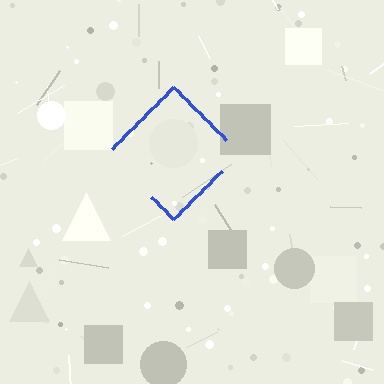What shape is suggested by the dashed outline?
The dashed outline suggests a diamond.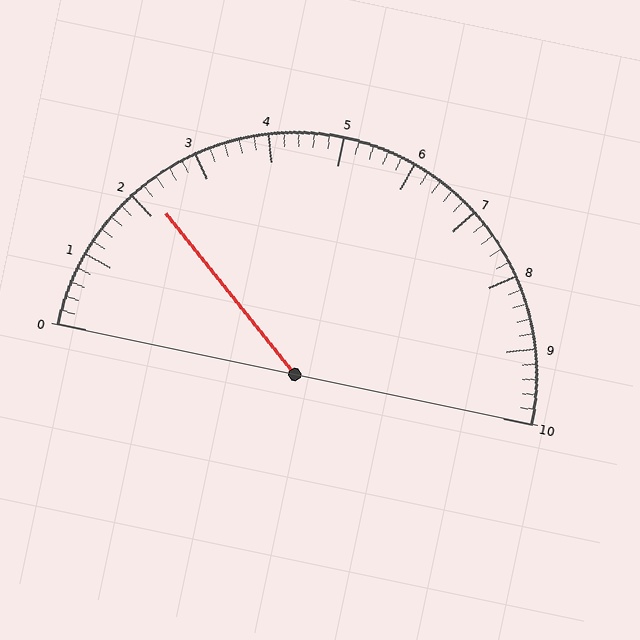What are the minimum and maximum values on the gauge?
The gauge ranges from 0 to 10.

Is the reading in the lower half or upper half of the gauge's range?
The reading is in the lower half of the range (0 to 10).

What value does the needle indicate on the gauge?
The needle indicates approximately 2.2.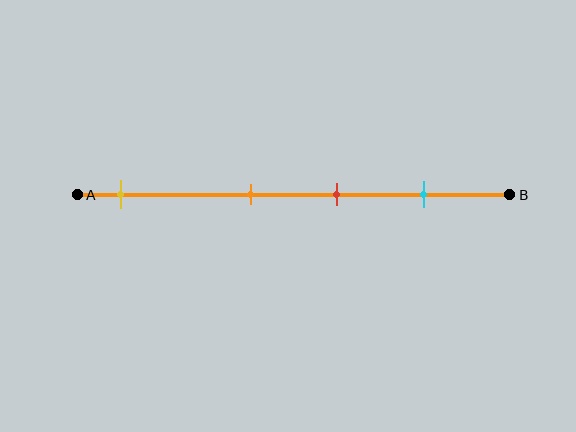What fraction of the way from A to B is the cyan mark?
The cyan mark is approximately 80% (0.8) of the way from A to B.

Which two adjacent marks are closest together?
The orange and red marks are the closest adjacent pair.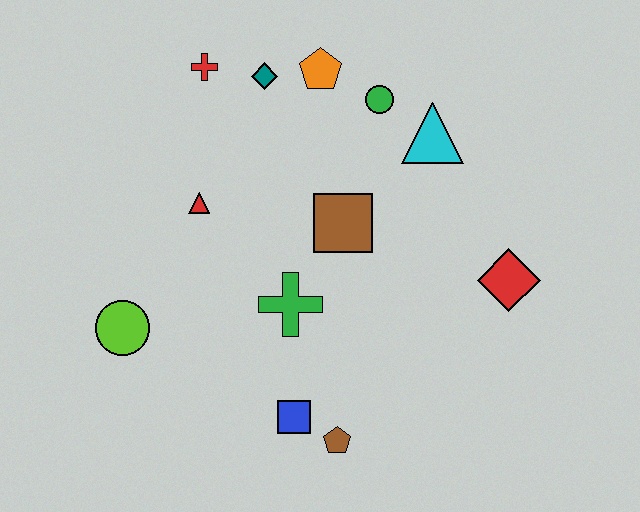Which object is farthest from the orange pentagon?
The brown pentagon is farthest from the orange pentagon.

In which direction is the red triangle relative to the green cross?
The red triangle is above the green cross.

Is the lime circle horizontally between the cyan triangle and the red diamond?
No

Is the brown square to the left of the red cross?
No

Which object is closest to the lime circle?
The red triangle is closest to the lime circle.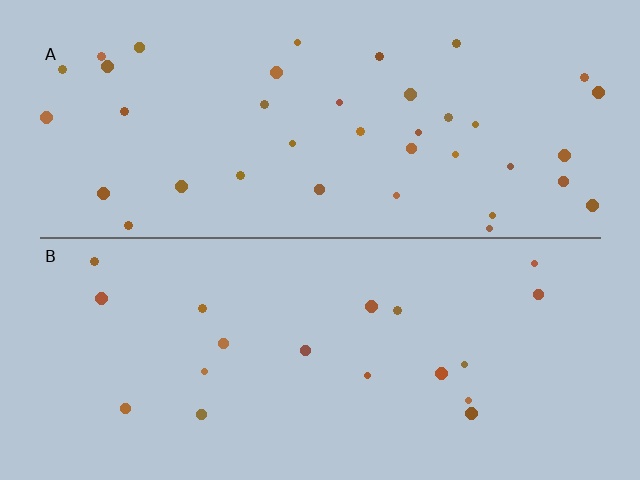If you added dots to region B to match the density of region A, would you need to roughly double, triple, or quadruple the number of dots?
Approximately double.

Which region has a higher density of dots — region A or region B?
A (the top).